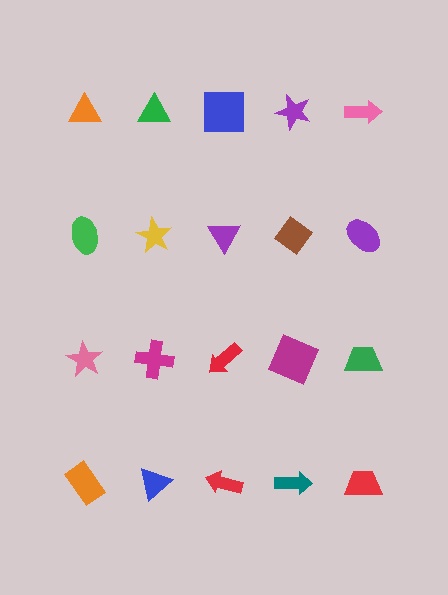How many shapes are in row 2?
5 shapes.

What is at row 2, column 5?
A purple ellipse.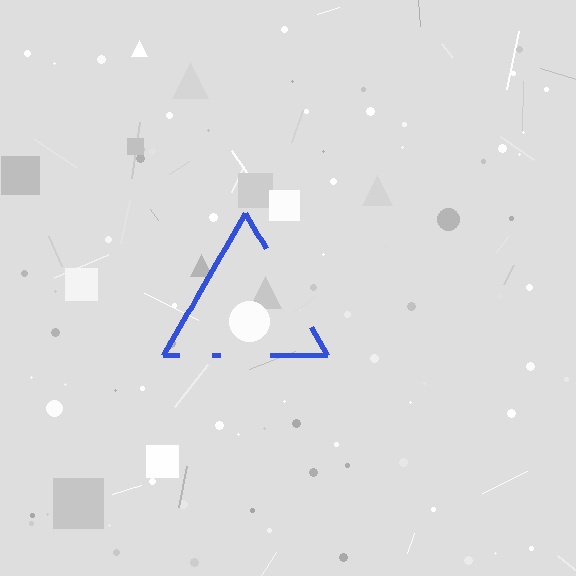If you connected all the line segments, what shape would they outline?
They would outline a triangle.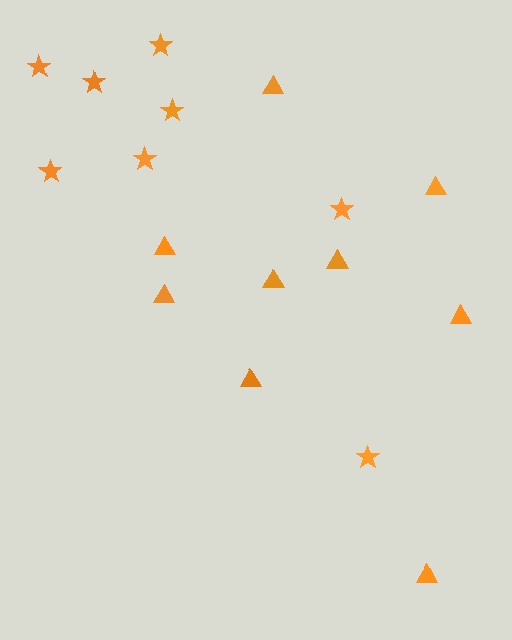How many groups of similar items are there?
There are 2 groups: one group of triangles (9) and one group of stars (8).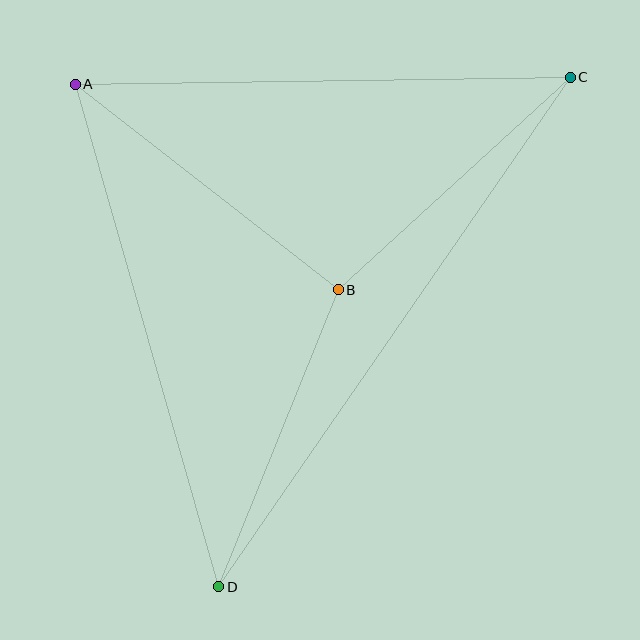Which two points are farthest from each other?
Points C and D are farthest from each other.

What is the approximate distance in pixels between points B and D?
The distance between B and D is approximately 320 pixels.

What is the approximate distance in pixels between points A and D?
The distance between A and D is approximately 522 pixels.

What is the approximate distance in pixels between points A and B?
The distance between A and B is approximately 334 pixels.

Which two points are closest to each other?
Points B and C are closest to each other.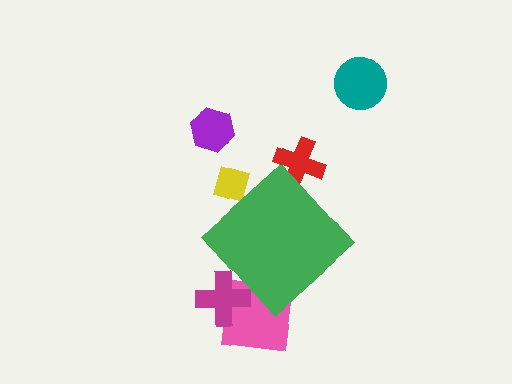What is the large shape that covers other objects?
A green diamond.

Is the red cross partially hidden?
Yes, the red cross is partially hidden behind the green diamond.